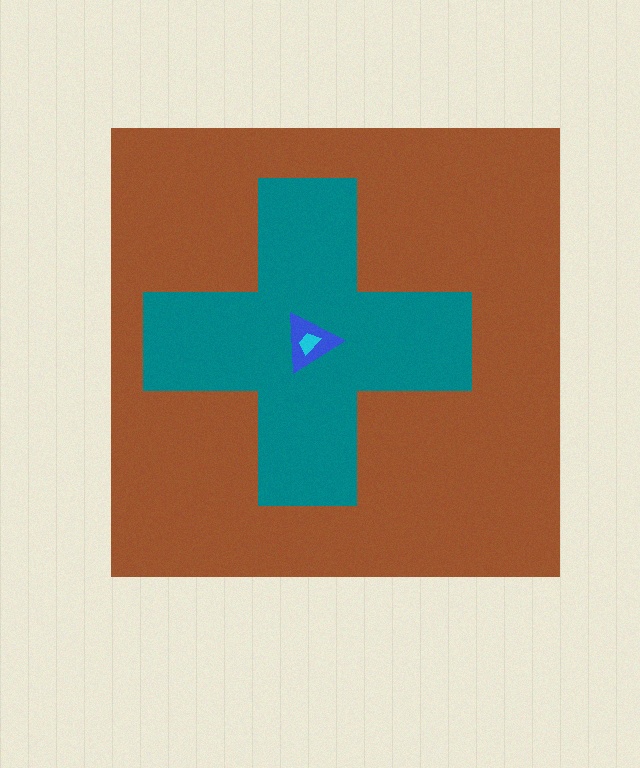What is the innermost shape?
The cyan trapezoid.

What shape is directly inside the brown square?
The teal cross.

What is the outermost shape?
The brown square.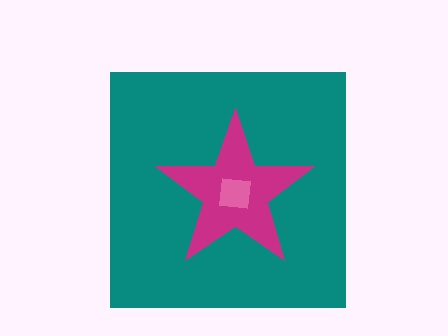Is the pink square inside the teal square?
Yes.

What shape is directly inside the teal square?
The magenta star.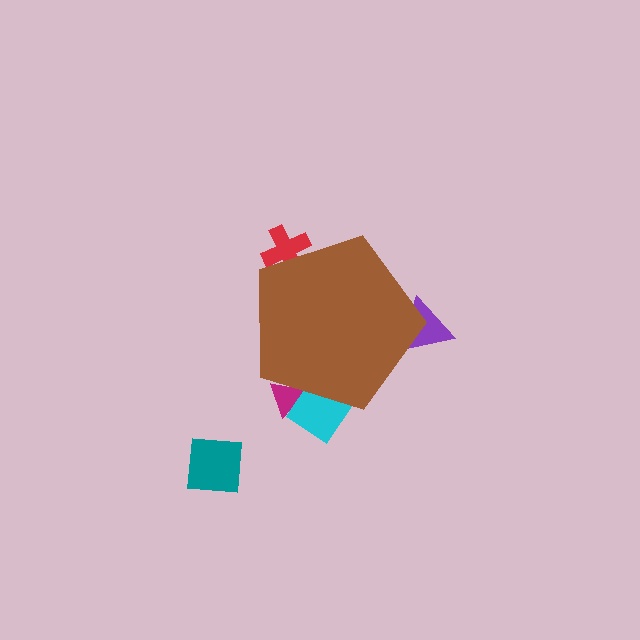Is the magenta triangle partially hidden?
Yes, the magenta triangle is partially hidden behind the brown pentagon.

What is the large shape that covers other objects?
A brown pentagon.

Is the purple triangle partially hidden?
Yes, the purple triangle is partially hidden behind the brown pentagon.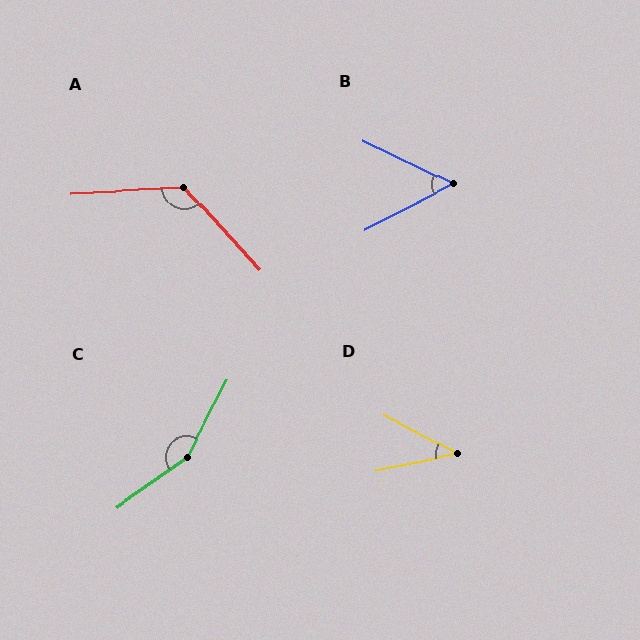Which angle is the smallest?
D, at approximately 40 degrees.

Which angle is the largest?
C, at approximately 153 degrees.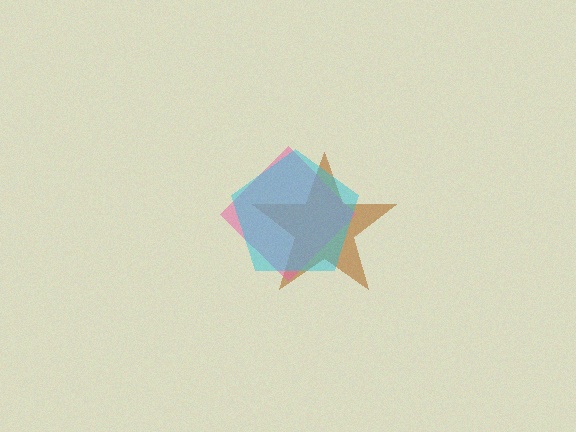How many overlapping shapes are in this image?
There are 3 overlapping shapes in the image.